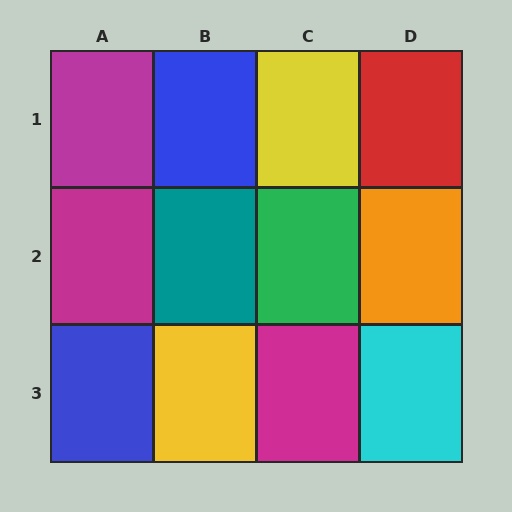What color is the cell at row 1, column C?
Yellow.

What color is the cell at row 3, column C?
Magenta.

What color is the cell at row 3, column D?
Cyan.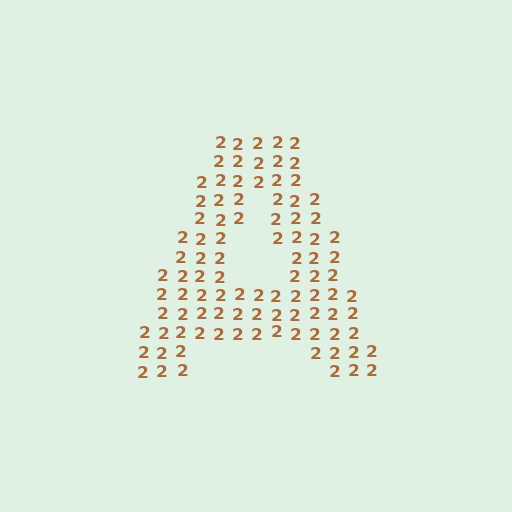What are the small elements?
The small elements are digit 2's.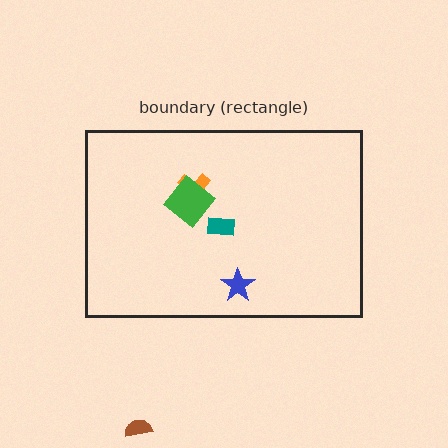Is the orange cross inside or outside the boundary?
Inside.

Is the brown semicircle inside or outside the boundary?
Outside.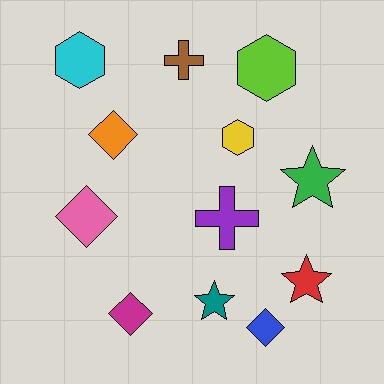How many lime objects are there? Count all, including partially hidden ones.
There is 1 lime object.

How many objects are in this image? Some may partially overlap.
There are 12 objects.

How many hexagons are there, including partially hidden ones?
There are 3 hexagons.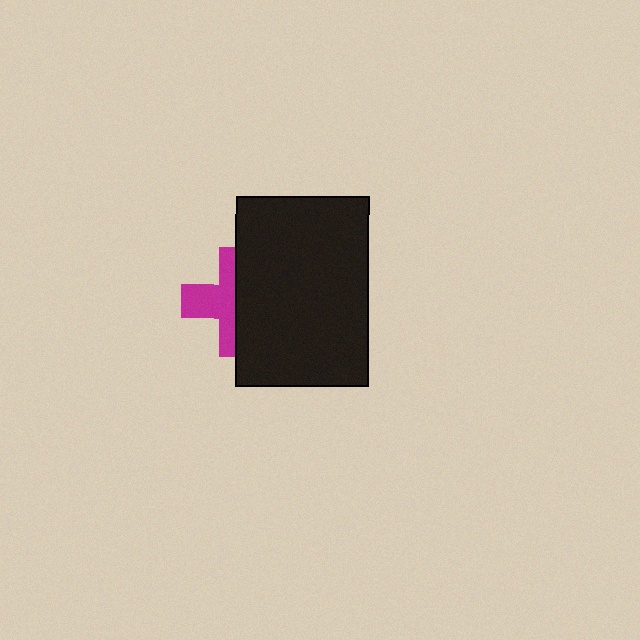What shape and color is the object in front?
The object in front is a black rectangle.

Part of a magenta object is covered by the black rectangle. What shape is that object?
It is a cross.